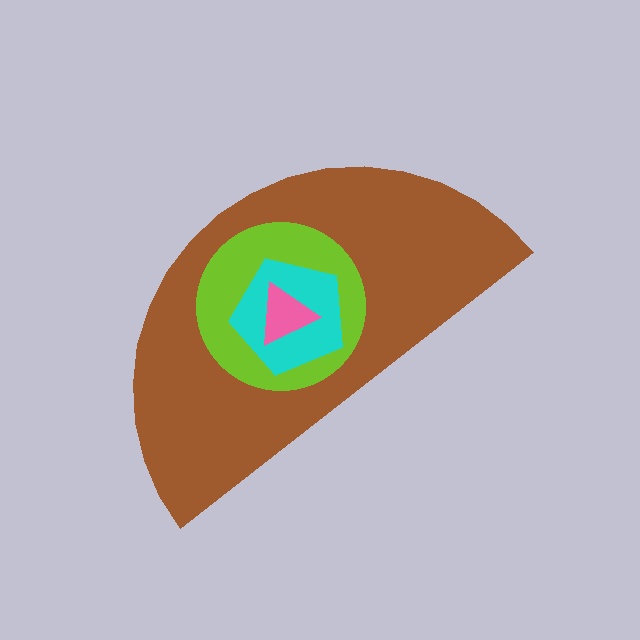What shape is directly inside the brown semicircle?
The lime circle.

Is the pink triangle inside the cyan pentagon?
Yes.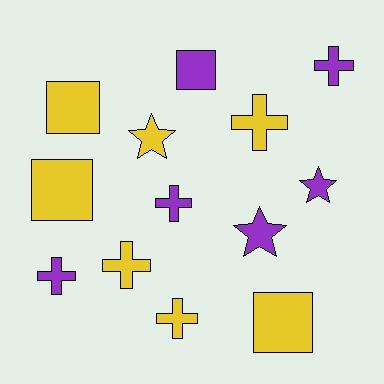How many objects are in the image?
There are 13 objects.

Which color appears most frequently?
Yellow, with 7 objects.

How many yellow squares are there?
There are 3 yellow squares.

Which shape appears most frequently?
Cross, with 6 objects.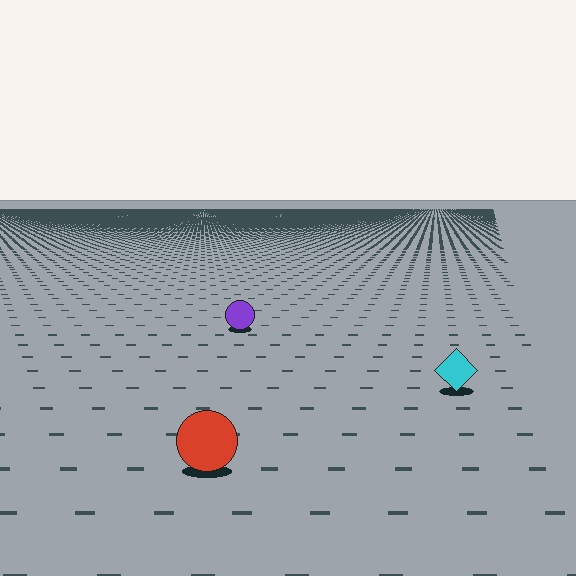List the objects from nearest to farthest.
From nearest to farthest: the red circle, the cyan diamond, the purple circle.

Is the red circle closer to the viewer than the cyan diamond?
Yes. The red circle is closer — you can tell from the texture gradient: the ground texture is coarser near it.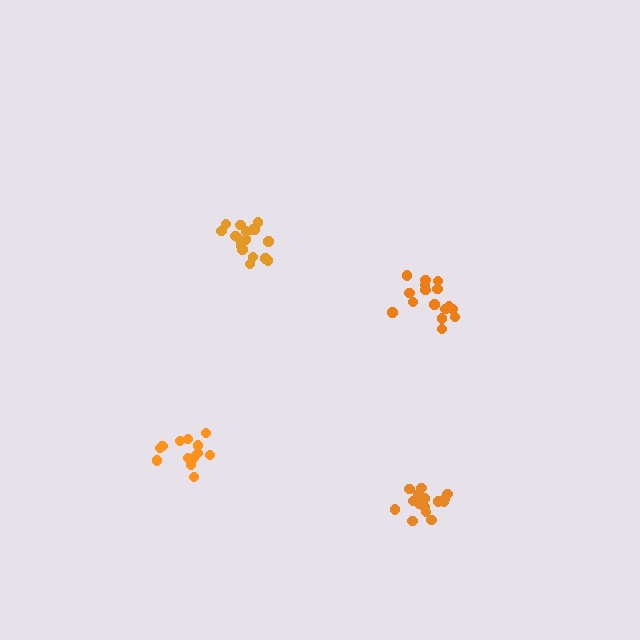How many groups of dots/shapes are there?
There are 4 groups.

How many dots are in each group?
Group 1: 13 dots, Group 2: 18 dots, Group 3: 16 dots, Group 4: 17 dots (64 total).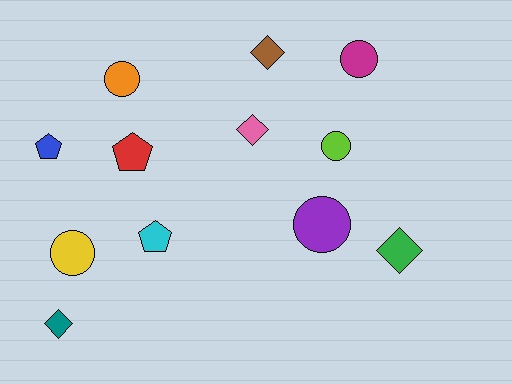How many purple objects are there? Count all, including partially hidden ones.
There is 1 purple object.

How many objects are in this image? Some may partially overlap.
There are 12 objects.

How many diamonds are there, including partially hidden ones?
There are 4 diamonds.